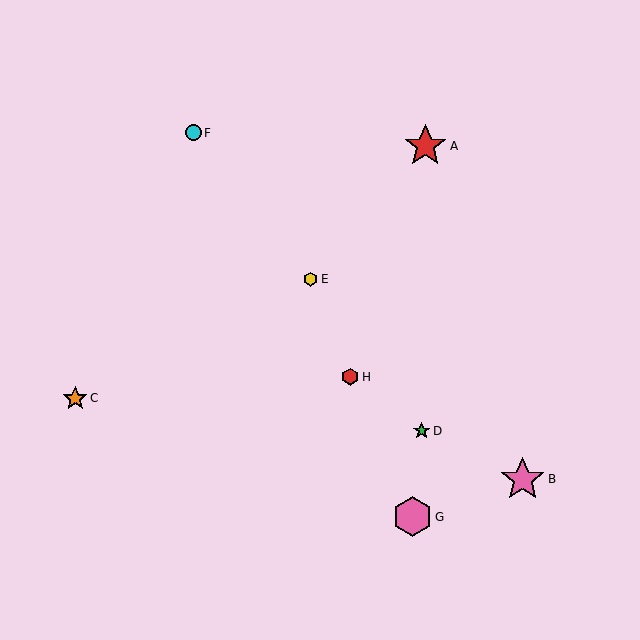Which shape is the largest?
The pink star (labeled B) is the largest.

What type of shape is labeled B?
Shape B is a pink star.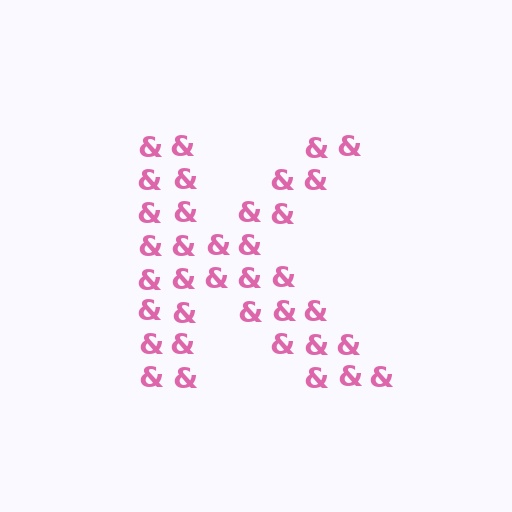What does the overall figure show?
The overall figure shows the letter K.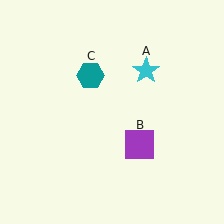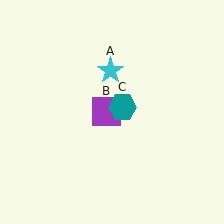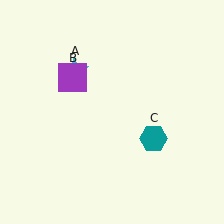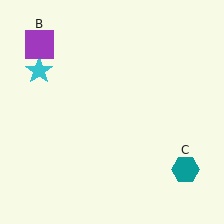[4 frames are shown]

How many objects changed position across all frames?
3 objects changed position: cyan star (object A), purple square (object B), teal hexagon (object C).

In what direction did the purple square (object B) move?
The purple square (object B) moved up and to the left.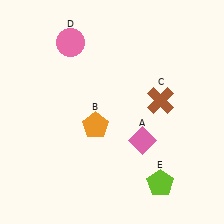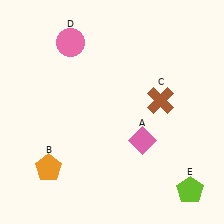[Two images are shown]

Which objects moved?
The objects that moved are: the orange pentagon (B), the lime pentagon (E).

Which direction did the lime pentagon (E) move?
The lime pentagon (E) moved right.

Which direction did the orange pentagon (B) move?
The orange pentagon (B) moved left.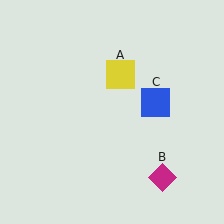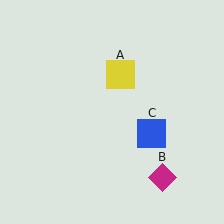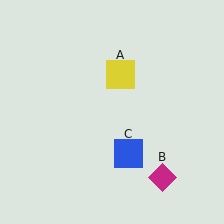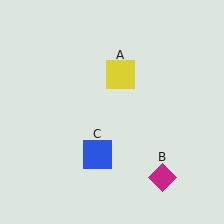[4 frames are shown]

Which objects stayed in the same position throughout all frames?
Yellow square (object A) and magenta diamond (object B) remained stationary.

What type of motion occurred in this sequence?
The blue square (object C) rotated clockwise around the center of the scene.